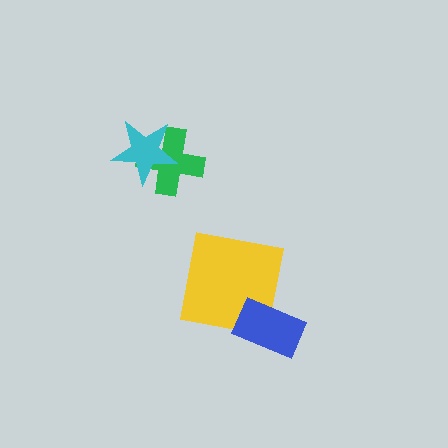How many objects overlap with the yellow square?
1 object overlaps with the yellow square.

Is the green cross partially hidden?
Yes, it is partially covered by another shape.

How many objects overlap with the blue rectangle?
1 object overlaps with the blue rectangle.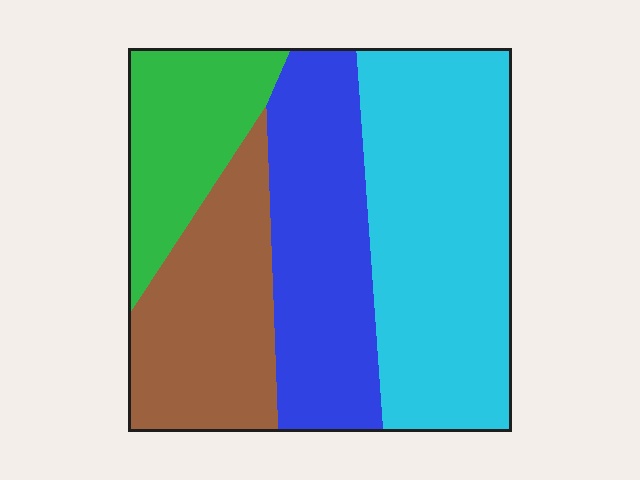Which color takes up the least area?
Green, at roughly 15%.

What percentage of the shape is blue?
Blue takes up between a sixth and a third of the shape.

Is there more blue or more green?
Blue.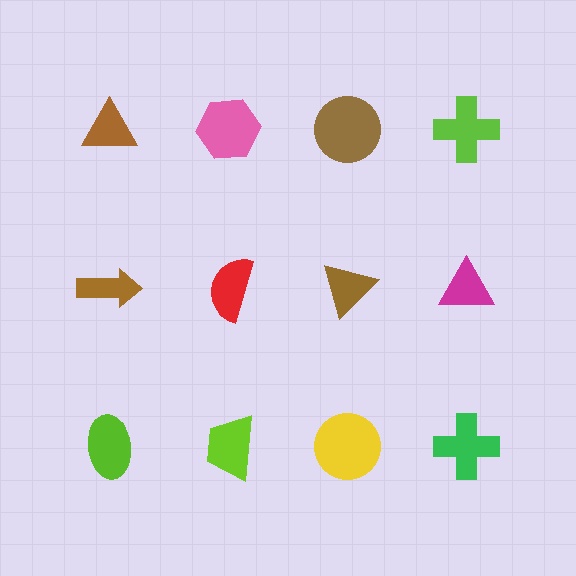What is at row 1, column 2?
A pink hexagon.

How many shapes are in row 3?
4 shapes.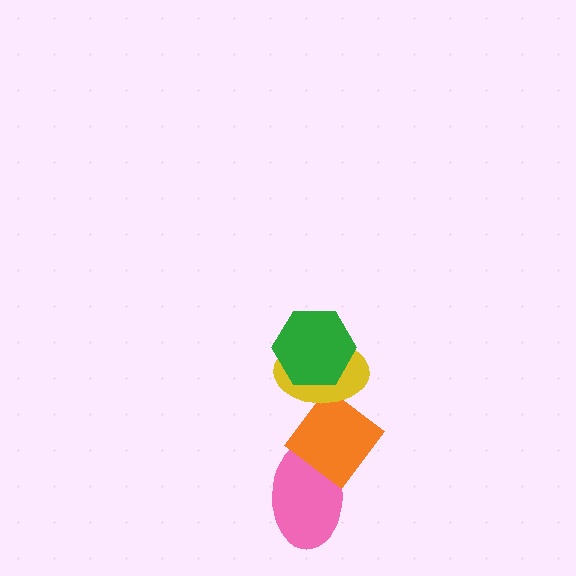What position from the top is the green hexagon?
The green hexagon is 1st from the top.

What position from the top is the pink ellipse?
The pink ellipse is 4th from the top.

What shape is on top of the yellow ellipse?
The green hexagon is on top of the yellow ellipse.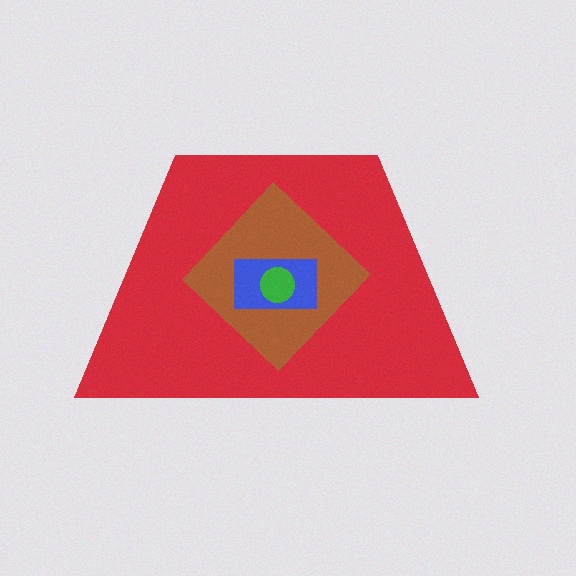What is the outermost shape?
The red trapezoid.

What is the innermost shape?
The green circle.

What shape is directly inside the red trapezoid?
The brown diamond.